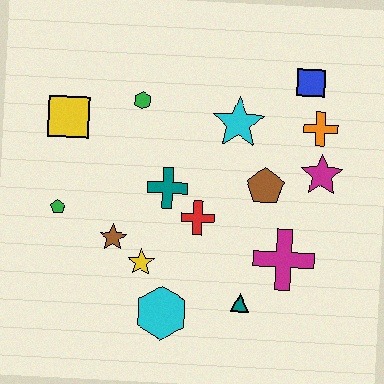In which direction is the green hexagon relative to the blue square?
The green hexagon is to the left of the blue square.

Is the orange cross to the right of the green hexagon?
Yes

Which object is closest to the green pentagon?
The brown star is closest to the green pentagon.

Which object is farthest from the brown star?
The blue square is farthest from the brown star.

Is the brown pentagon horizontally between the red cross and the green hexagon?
No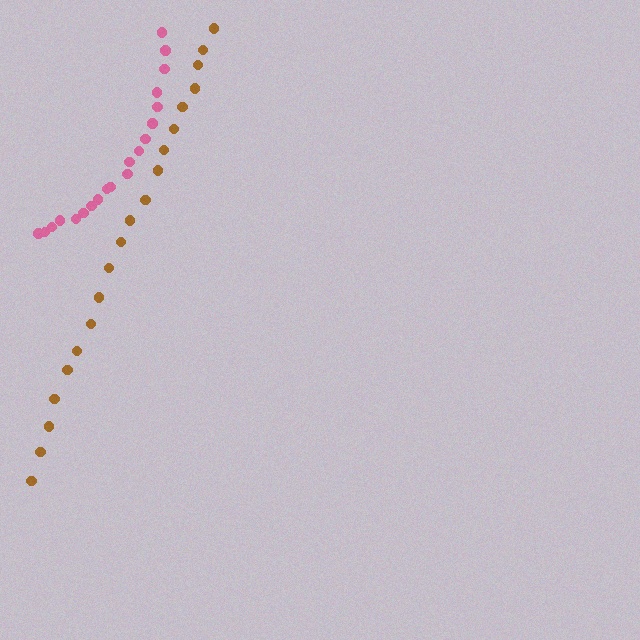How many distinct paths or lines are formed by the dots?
There are 2 distinct paths.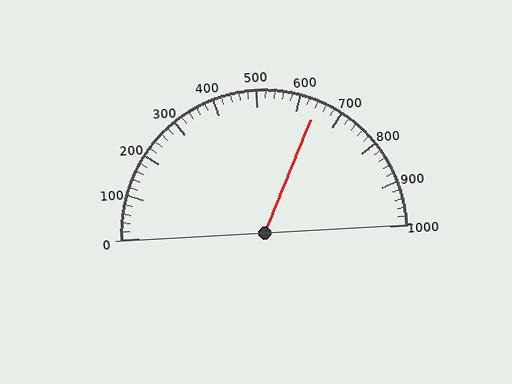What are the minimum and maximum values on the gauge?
The gauge ranges from 0 to 1000.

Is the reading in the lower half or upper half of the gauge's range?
The reading is in the upper half of the range (0 to 1000).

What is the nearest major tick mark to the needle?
The nearest major tick mark is 600.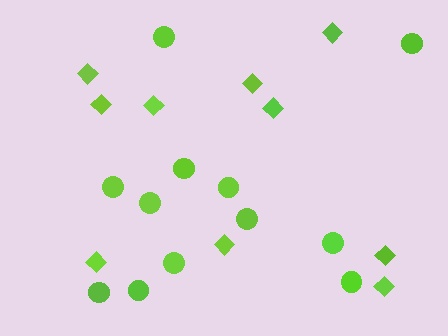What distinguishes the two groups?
There are 2 groups: one group of circles (12) and one group of diamonds (10).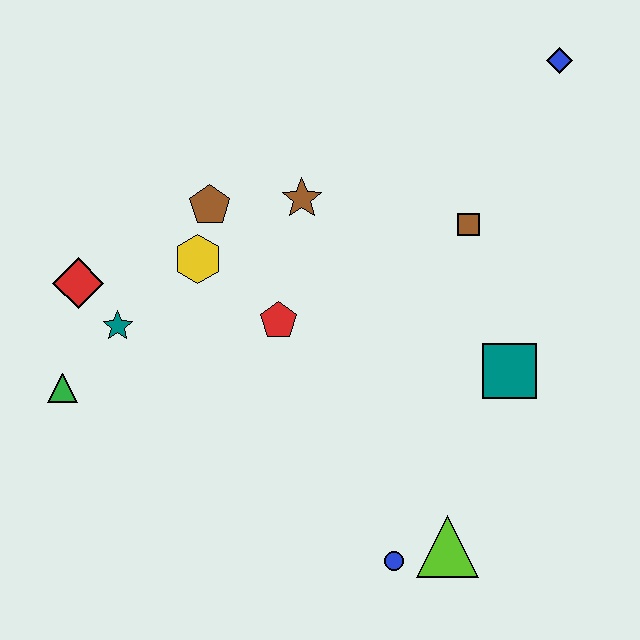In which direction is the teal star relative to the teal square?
The teal star is to the left of the teal square.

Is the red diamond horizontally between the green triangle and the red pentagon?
Yes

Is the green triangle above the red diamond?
No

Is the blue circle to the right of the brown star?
Yes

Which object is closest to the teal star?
The red diamond is closest to the teal star.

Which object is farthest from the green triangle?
The blue diamond is farthest from the green triangle.